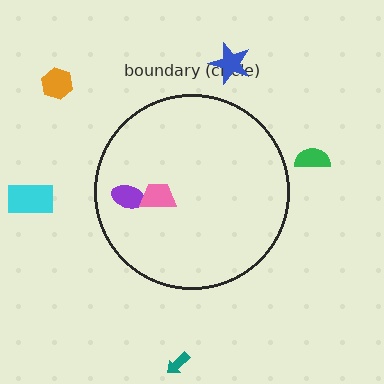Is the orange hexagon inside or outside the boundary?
Outside.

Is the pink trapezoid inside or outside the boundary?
Inside.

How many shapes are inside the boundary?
2 inside, 5 outside.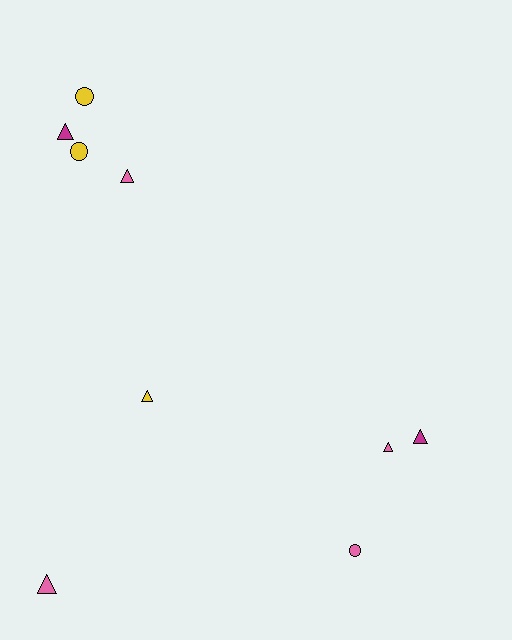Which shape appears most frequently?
Triangle, with 6 objects.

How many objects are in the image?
There are 9 objects.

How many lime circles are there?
There are no lime circles.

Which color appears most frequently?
Pink, with 4 objects.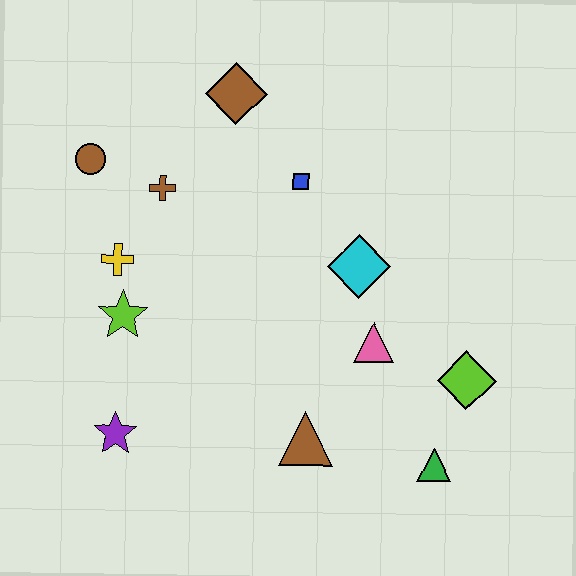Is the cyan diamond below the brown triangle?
No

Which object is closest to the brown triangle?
The pink triangle is closest to the brown triangle.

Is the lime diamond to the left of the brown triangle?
No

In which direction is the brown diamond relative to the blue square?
The brown diamond is above the blue square.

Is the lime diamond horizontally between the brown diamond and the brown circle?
No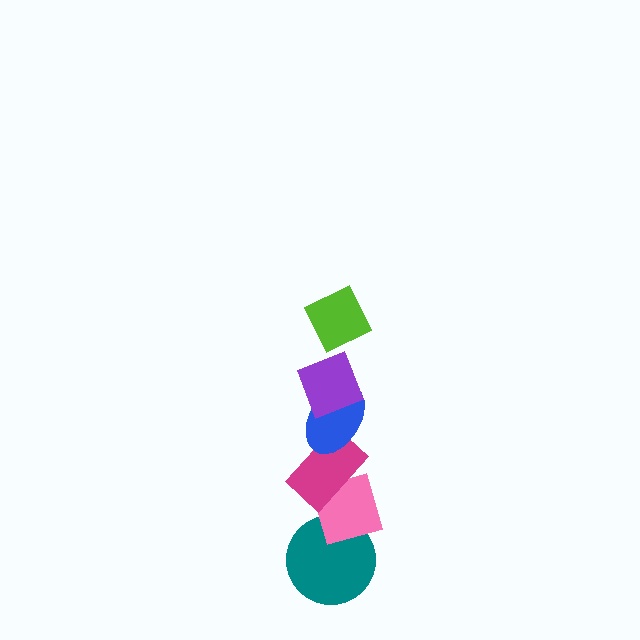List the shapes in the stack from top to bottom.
From top to bottom: the lime diamond, the purple diamond, the blue ellipse, the magenta rectangle, the pink diamond, the teal circle.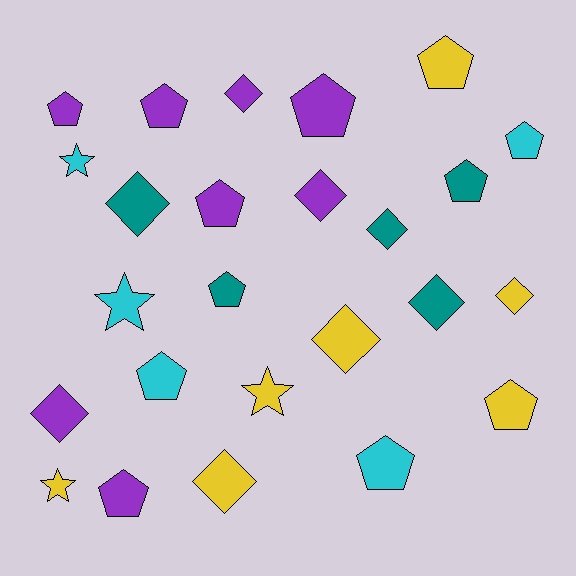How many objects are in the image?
There are 25 objects.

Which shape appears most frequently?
Pentagon, with 12 objects.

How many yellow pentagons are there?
There are 2 yellow pentagons.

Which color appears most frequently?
Purple, with 8 objects.